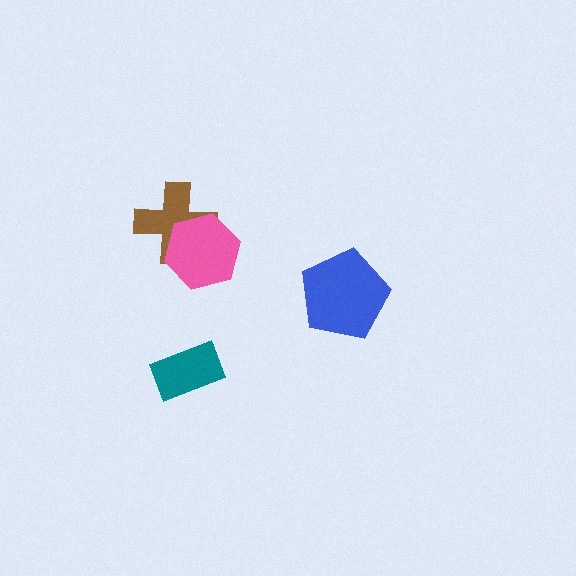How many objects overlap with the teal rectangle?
0 objects overlap with the teal rectangle.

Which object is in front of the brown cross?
The pink hexagon is in front of the brown cross.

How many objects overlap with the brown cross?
1 object overlaps with the brown cross.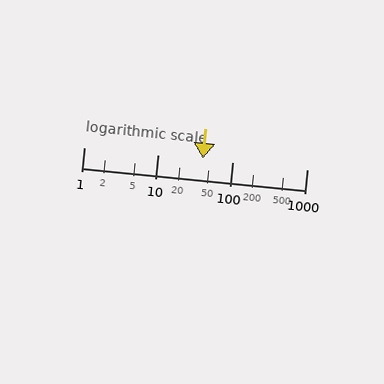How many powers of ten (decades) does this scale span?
The scale spans 3 decades, from 1 to 1000.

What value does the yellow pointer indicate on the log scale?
The pointer indicates approximately 40.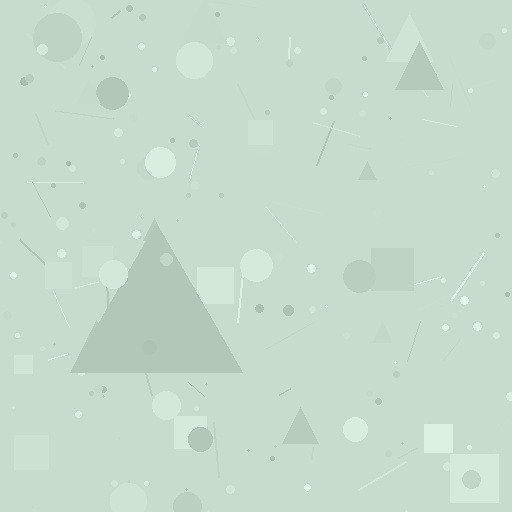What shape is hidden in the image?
A triangle is hidden in the image.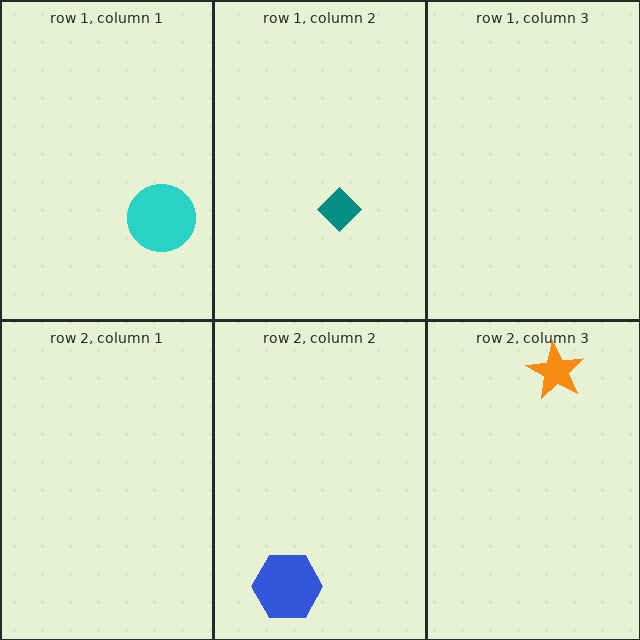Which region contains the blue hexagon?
The row 2, column 2 region.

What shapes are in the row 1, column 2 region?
The teal diamond.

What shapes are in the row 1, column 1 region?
The cyan circle.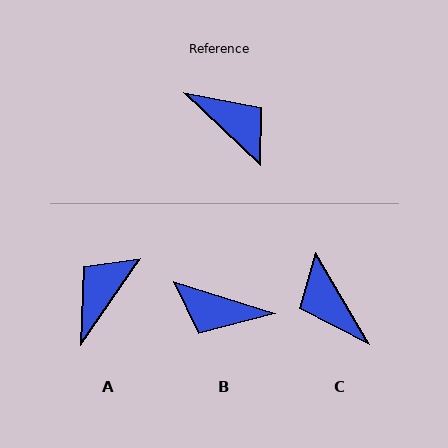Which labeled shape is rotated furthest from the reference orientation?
C, about 163 degrees away.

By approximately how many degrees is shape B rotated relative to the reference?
Approximately 154 degrees clockwise.